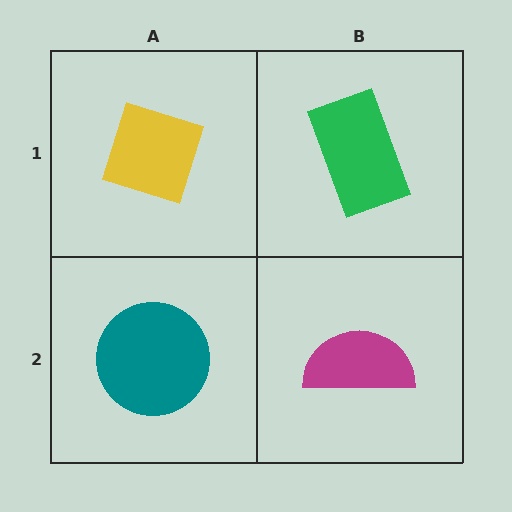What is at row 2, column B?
A magenta semicircle.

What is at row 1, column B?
A green rectangle.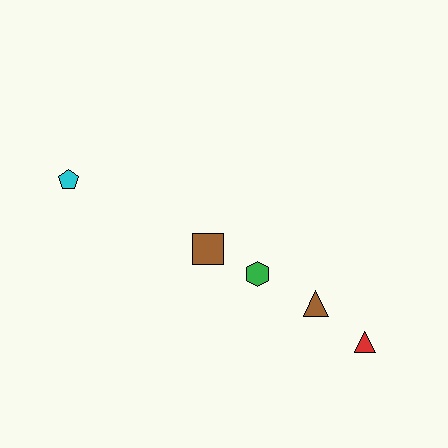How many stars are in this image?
There are no stars.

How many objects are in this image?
There are 5 objects.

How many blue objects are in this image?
There are no blue objects.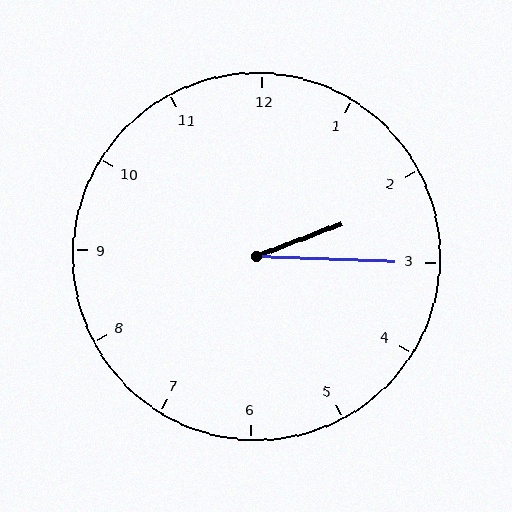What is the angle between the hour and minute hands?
Approximately 22 degrees.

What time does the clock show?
2:15.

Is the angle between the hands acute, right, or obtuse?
It is acute.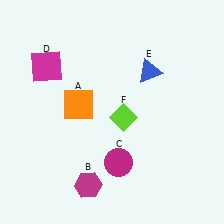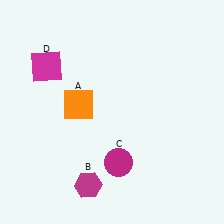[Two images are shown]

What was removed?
The lime diamond (F), the blue triangle (E) were removed in Image 2.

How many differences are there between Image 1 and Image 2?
There are 2 differences between the two images.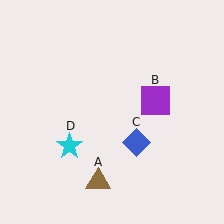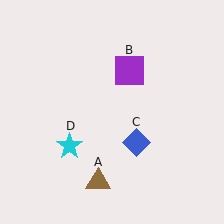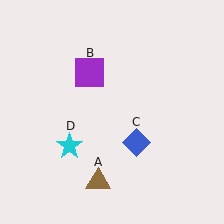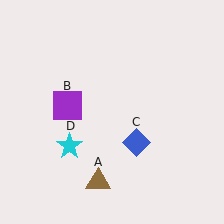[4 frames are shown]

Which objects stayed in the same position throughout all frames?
Brown triangle (object A) and blue diamond (object C) and cyan star (object D) remained stationary.